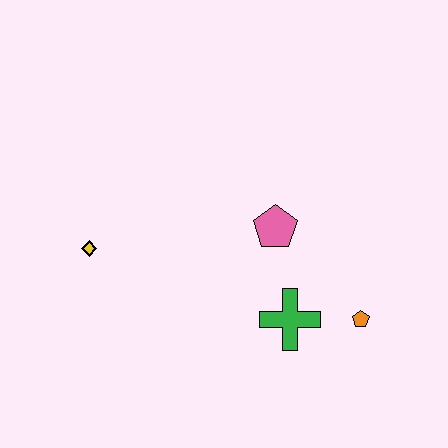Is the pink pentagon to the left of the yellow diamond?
No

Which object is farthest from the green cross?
The yellow diamond is farthest from the green cross.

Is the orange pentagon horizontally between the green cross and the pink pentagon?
No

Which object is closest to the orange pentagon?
The green cross is closest to the orange pentagon.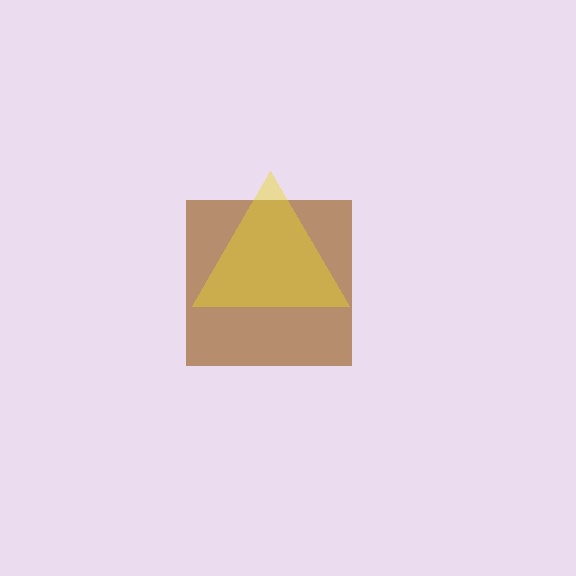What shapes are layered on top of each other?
The layered shapes are: a brown square, a yellow triangle.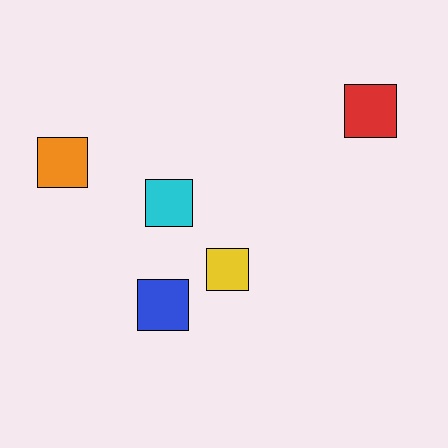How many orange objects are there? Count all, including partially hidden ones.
There is 1 orange object.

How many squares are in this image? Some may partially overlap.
There are 5 squares.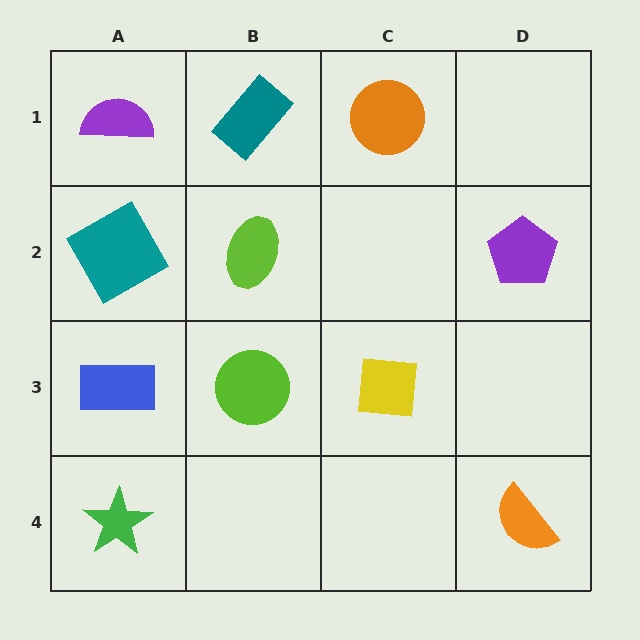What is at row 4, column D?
An orange semicircle.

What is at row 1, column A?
A purple semicircle.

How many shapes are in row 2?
3 shapes.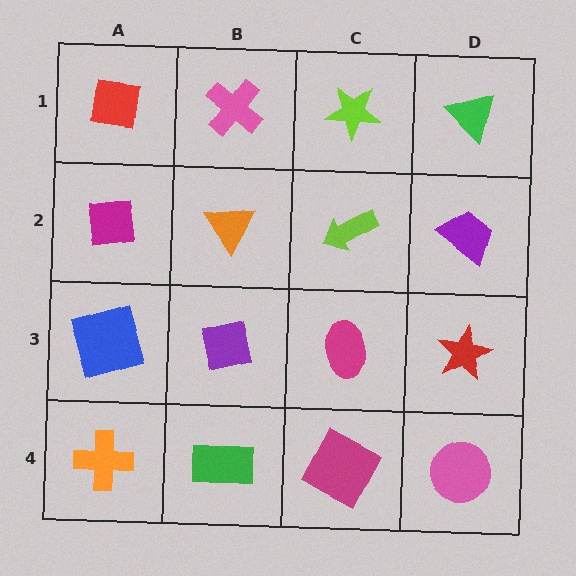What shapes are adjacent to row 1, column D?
A purple trapezoid (row 2, column D), a lime star (row 1, column C).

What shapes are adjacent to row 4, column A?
A blue square (row 3, column A), a green rectangle (row 4, column B).